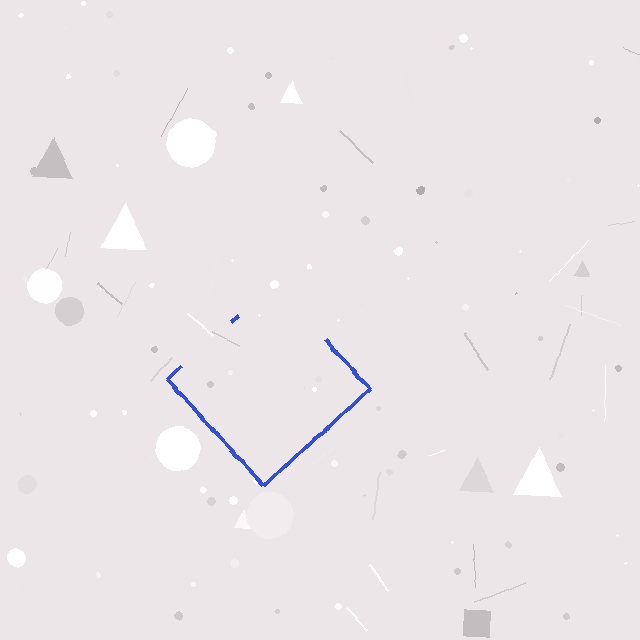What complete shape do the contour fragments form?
The contour fragments form a diamond.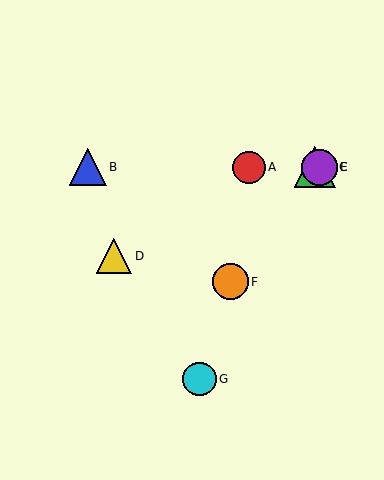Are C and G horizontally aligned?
No, C is at y≈167 and G is at y≈379.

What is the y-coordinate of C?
Object C is at y≈167.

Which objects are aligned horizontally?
Objects A, B, C, E are aligned horizontally.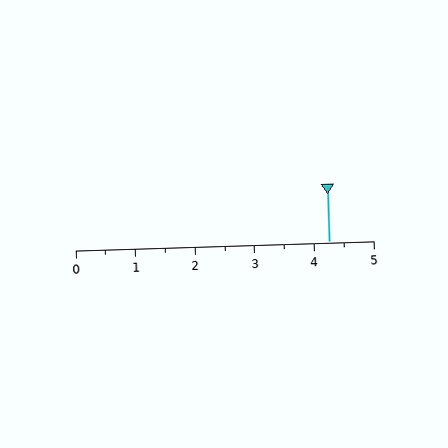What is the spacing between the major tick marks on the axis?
The major ticks are spaced 1 apart.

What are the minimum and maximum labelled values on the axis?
The axis runs from 0 to 5.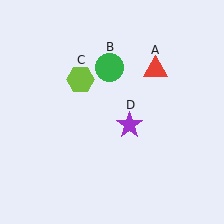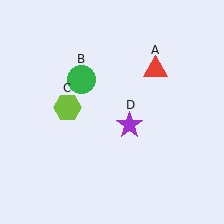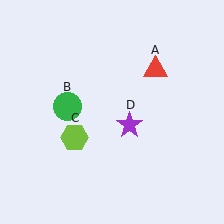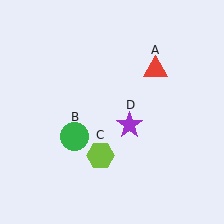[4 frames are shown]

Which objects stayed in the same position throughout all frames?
Red triangle (object A) and purple star (object D) remained stationary.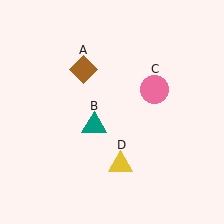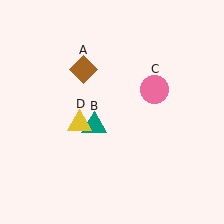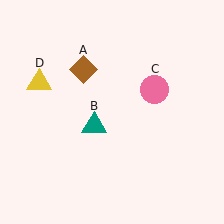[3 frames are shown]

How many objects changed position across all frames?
1 object changed position: yellow triangle (object D).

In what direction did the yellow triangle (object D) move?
The yellow triangle (object D) moved up and to the left.